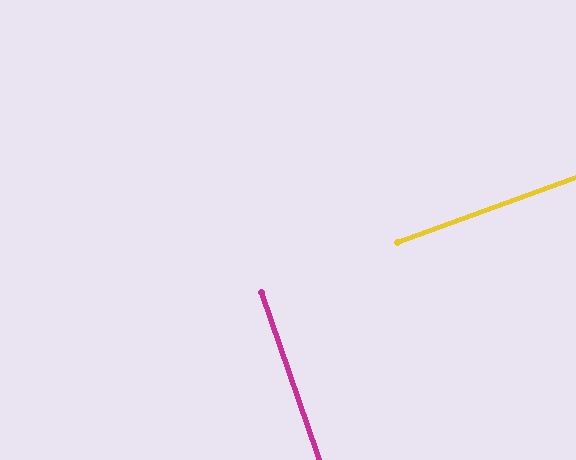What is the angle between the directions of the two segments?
Approximately 89 degrees.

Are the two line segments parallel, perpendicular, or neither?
Perpendicular — they meet at approximately 89°.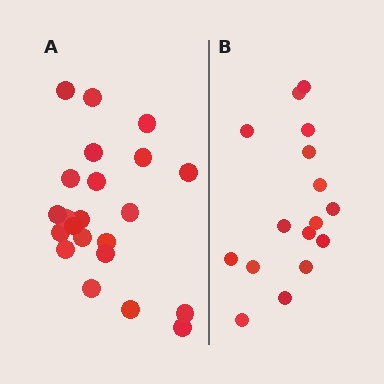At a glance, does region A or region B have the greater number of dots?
Region A (the left region) has more dots.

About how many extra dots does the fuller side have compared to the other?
Region A has about 6 more dots than region B.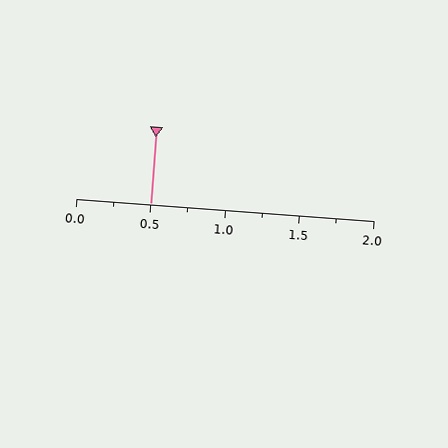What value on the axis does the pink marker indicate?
The marker indicates approximately 0.5.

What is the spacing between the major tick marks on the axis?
The major ticks are spaced 0.5 apart.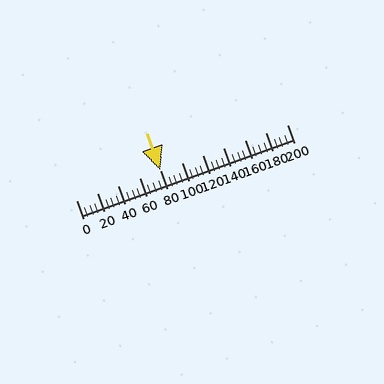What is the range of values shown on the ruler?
The ruler shows values from 0 to 200.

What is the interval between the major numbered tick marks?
The major tick marks are spaced 20 units apart.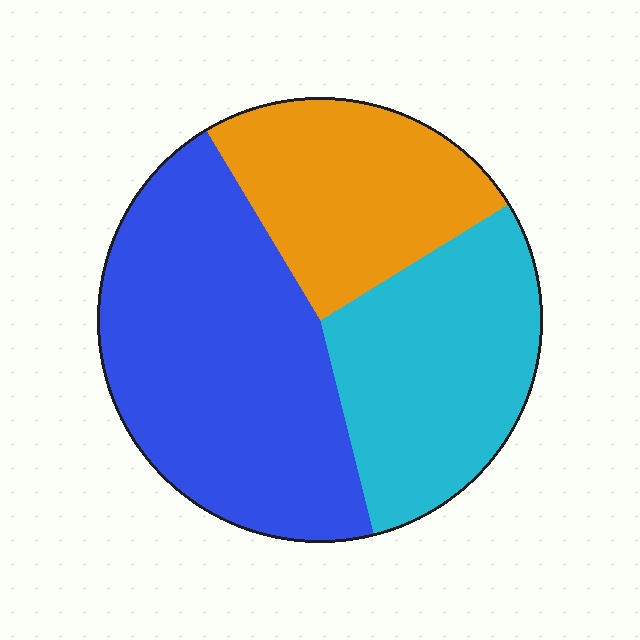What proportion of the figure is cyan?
Cyan covers 30% of the figure.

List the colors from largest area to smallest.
From largest to smallest: blue, cyan, orange.